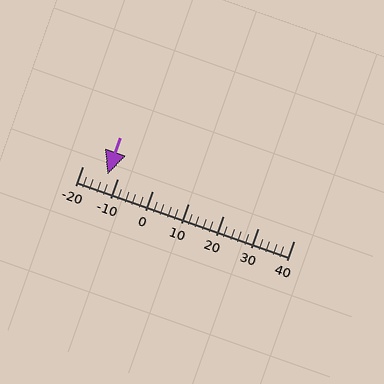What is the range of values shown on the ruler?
The ruler shows values from -20 to 40.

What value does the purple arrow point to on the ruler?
The purple arrow points to approximately -13.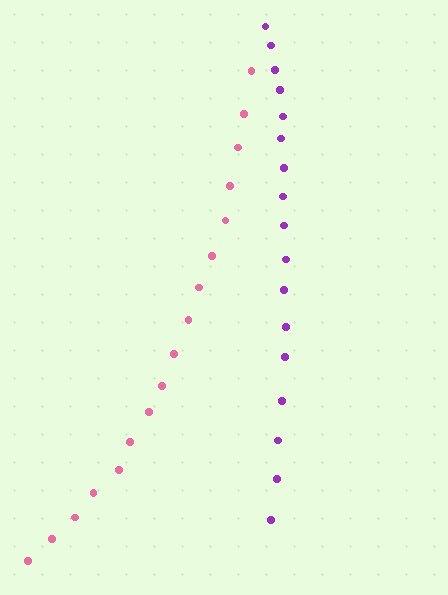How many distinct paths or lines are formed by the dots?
There are 2 distinct paths.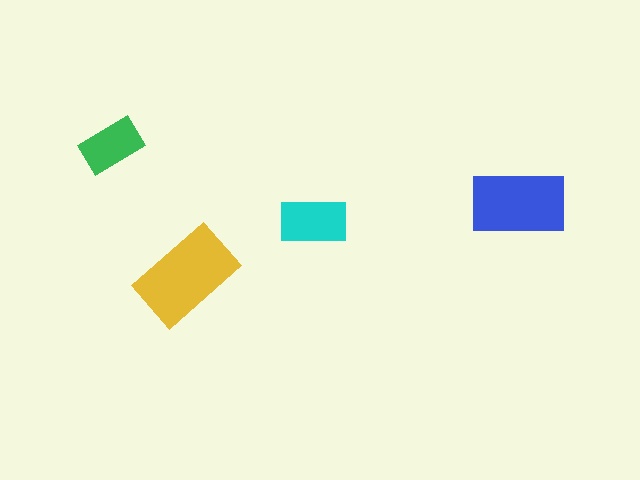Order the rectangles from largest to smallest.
the yellow one, the blue one, the cyan one, the green one.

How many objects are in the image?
There are 4 objects in the image.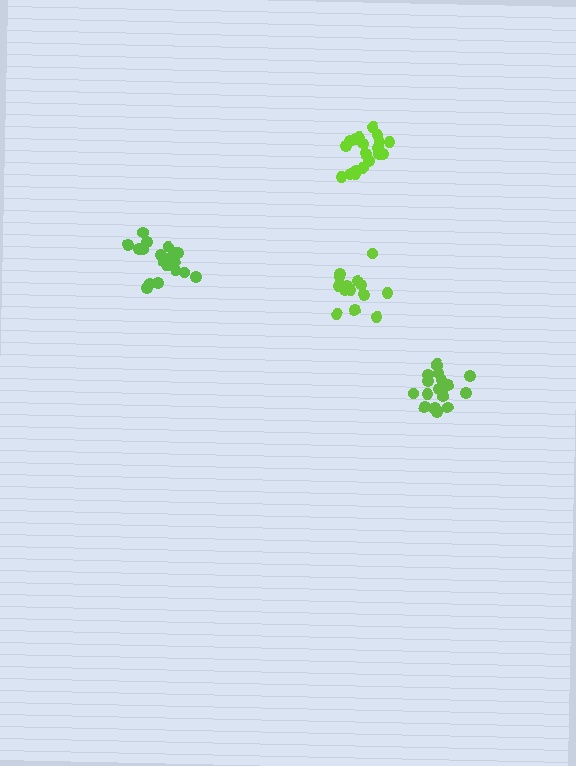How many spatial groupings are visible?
There are 4 spatial groupings.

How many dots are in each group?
Group 1: 15 dots, Group 2: 19 dots, Group 3: 18 dots, Group 4: 21 dots (73 total).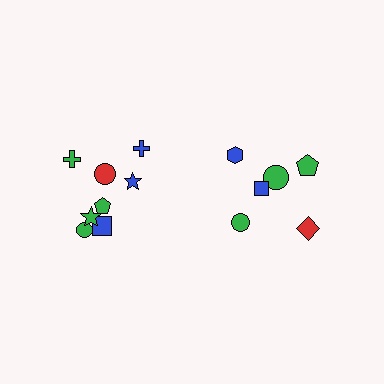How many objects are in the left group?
There are 8 objects.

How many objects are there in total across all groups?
There are 14 objects.